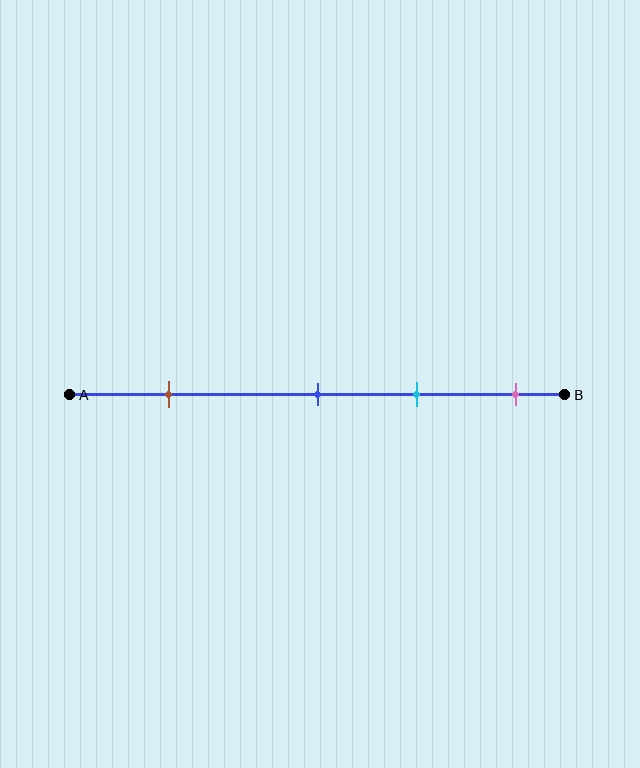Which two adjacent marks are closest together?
The blue and cyan marks are the closest adjacent pair.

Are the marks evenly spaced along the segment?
No, the marks are not evenly spaced.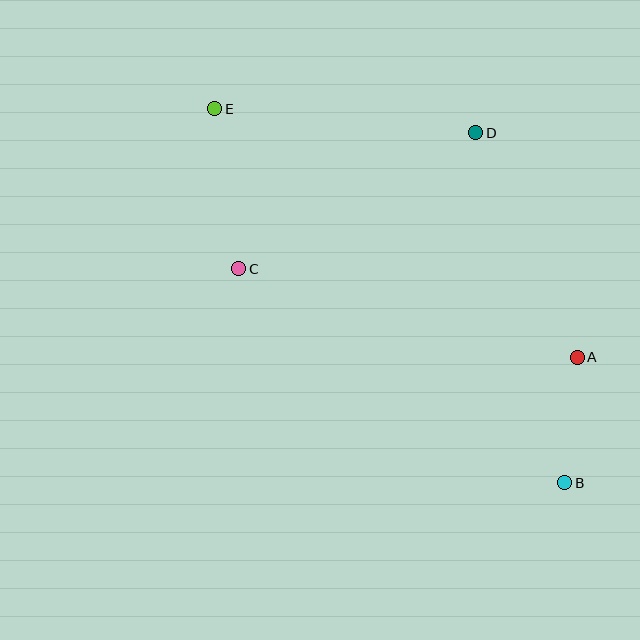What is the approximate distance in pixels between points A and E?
The distance between A and E is approximately 440 pixels.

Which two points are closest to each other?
Points A and B are closest to each other.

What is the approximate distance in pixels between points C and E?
The distance between C and E is approximately 161 pixels.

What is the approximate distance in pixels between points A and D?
The distance between A and D is approximately 246 pixels.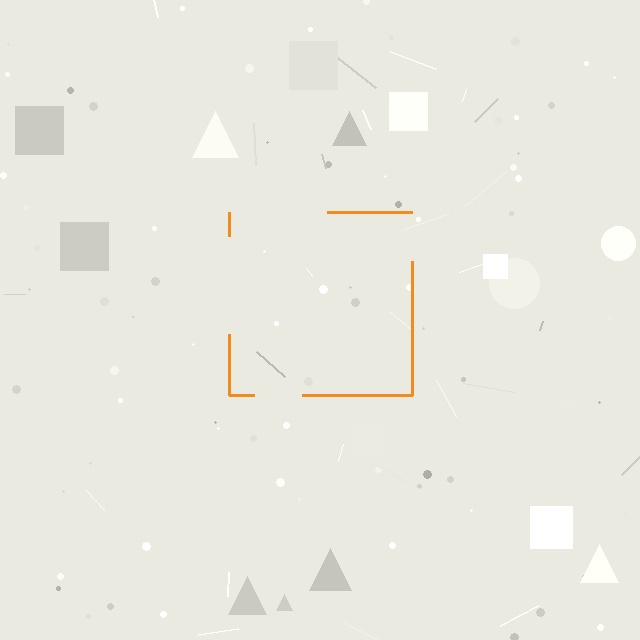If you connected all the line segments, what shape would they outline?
They would outline a square.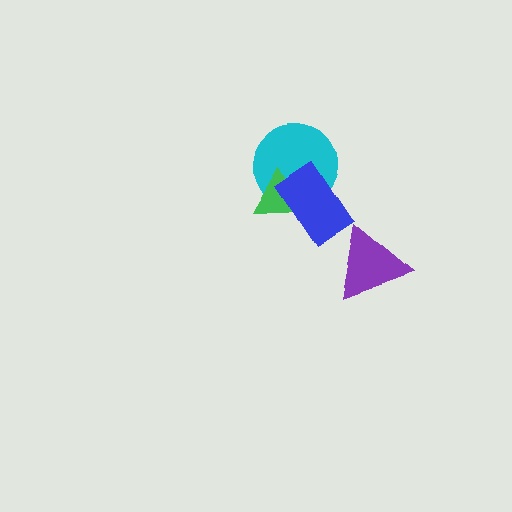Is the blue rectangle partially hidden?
No, no other shape covers it.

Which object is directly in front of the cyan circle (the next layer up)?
The green triangle is directly in front of the cyan circle.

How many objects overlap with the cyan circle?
2 objects overlap with the cyan circle.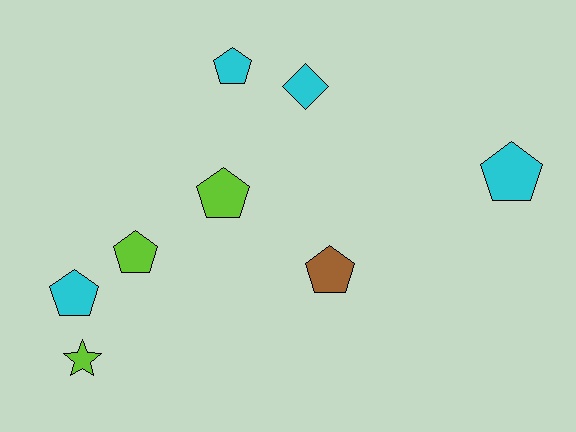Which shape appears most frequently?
Pentagon, with 6 objects.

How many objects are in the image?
There are 8 objects.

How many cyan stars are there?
There are no cyan stars.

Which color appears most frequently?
Cyan, with 4 objects.